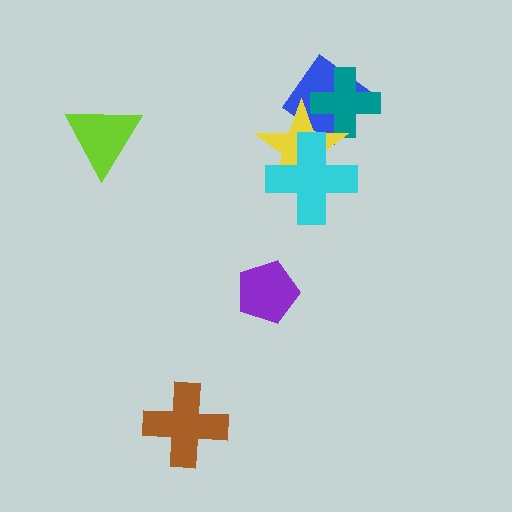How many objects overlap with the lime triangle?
0 objects overlap with the lime triangle.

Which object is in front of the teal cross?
The yellow star is in front of the teal cross.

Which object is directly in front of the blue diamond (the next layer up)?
The teal cross is directly in front of the blue diamond.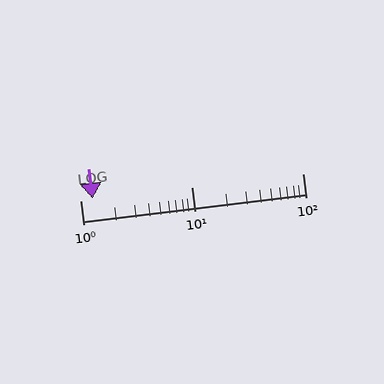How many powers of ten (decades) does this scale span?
The scale spans 2 decades, from 1 to 100.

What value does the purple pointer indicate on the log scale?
The pointer indicates approximately 1.3.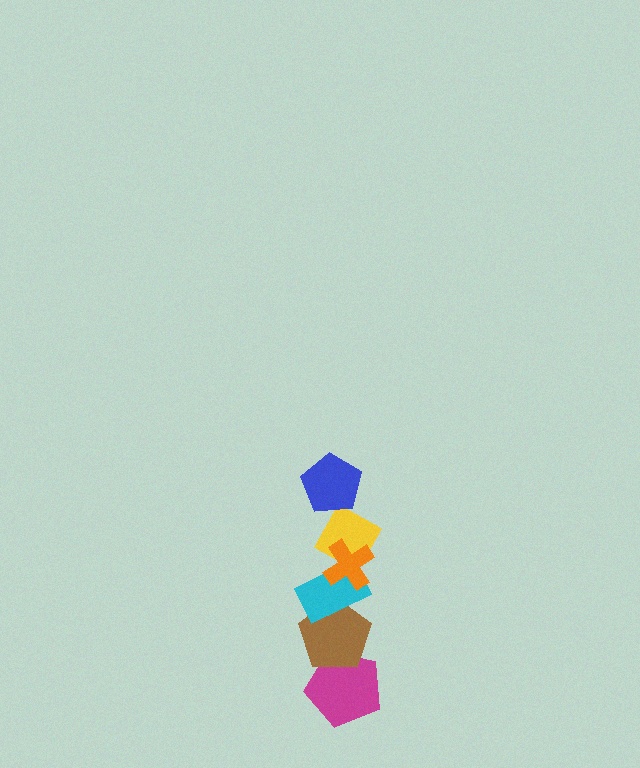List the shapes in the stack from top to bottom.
From top to bottom: the blue pentagon, the orange cross, the yellow diamond, the cyan rectangle, the brown pentagon, the magenta pentagon.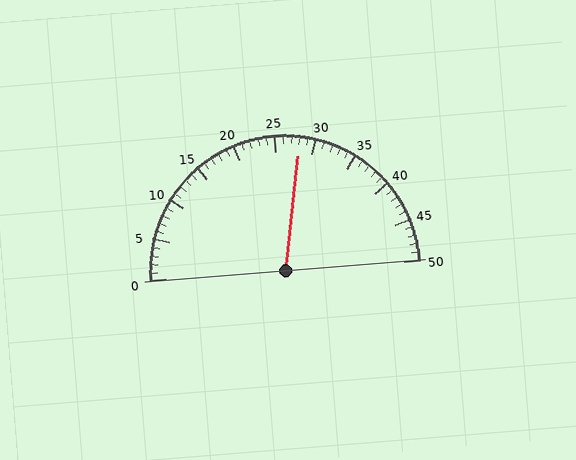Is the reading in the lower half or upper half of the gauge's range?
The reading is in the upper half of the range (0 to 50).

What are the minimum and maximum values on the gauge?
The gauge ranges from 0 to 50.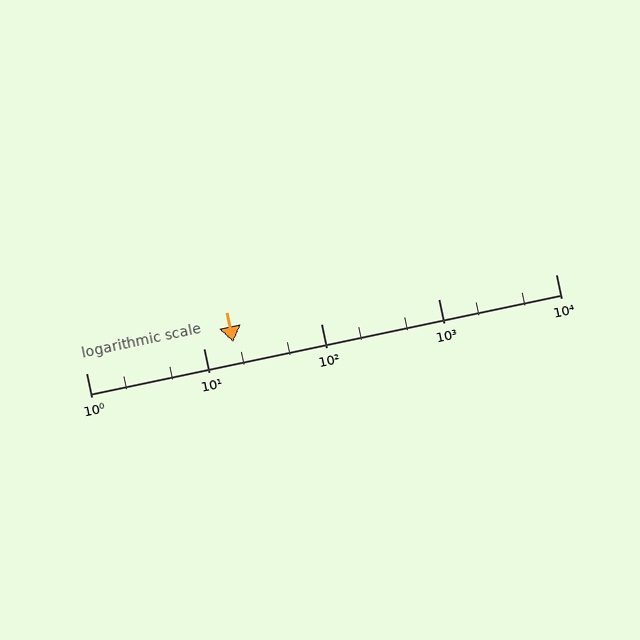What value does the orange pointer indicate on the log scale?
The pointer indicates approximately 18.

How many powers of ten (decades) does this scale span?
The scale spans 4 decades, from 1 to 10000.